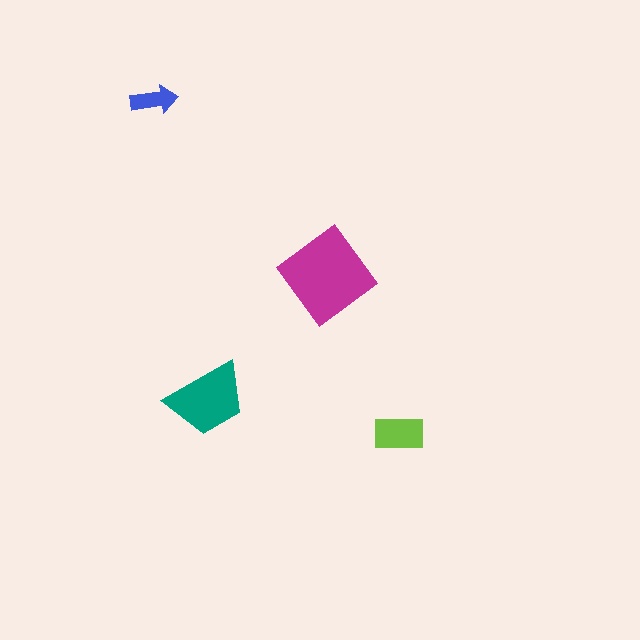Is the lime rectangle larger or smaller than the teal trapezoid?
Smaller.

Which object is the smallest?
The blue arrow.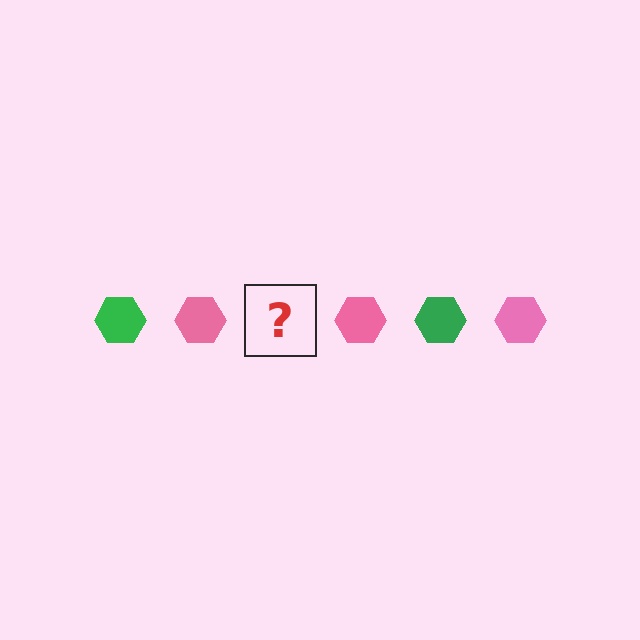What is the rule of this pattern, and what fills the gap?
The rule is that the pattern cycles through green, pink hexagons. The gap should be filled with a green hexagon.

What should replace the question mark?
The question mark should be replaced with a green hexagon.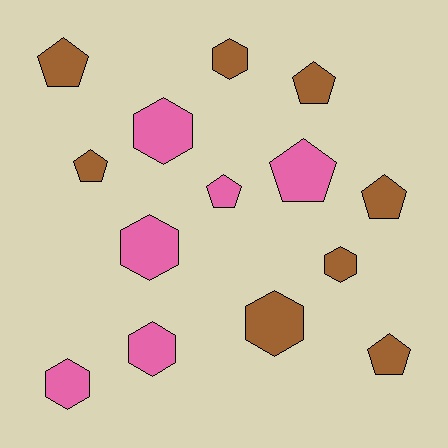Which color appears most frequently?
Brown, with 8 objects.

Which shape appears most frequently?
Hexagon, with 7 objects.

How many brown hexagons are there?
There are 3 brown hexagons.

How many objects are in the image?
There are 14 objects.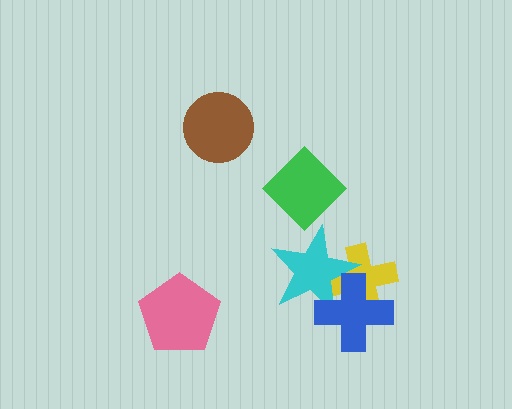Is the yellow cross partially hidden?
Yes, it is partially covered by another shape.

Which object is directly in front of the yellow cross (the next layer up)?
The cyan star is directly in front of the yellow cross.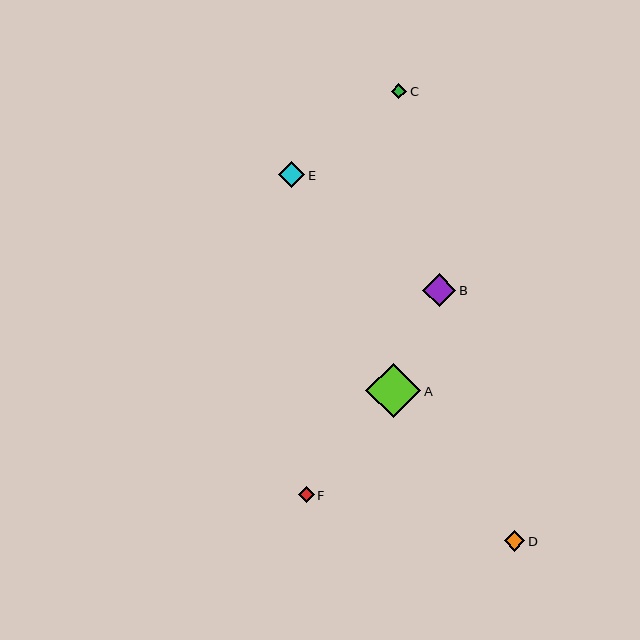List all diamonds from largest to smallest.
From largest to smallest: A, B, E, D, F, C.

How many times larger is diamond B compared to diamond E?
Diamond B is approximately 1.2 times the size of diamond E.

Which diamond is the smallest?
Diamond C is the smallest with a size of approximately 15 pixels.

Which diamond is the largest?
Diamond A is the largest with a size of approximately 55 pixels.